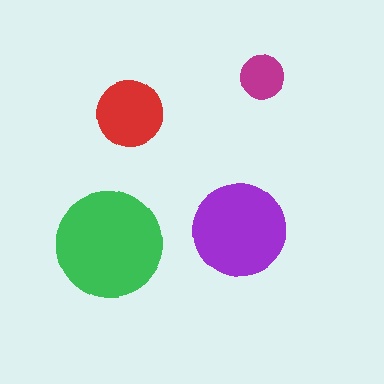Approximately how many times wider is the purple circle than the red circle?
About 1.5 times wider.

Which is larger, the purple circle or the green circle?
The green one.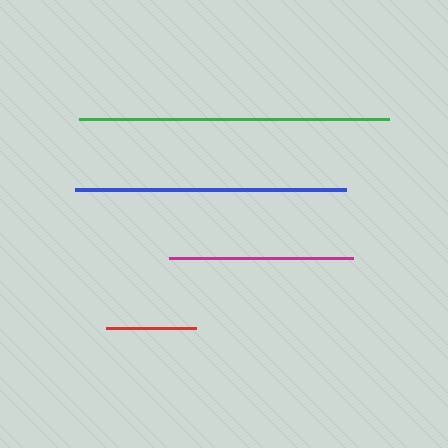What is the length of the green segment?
The green segment is approximately 310 pixels long.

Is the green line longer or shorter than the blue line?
The green line is longer than the blue line.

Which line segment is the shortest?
The red line is the shortest at approximately 90 pixels.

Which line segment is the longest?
The green line is the longest at approximately 310 pixels.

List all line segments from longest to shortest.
From longest to shortest: green, blue, magenta, red.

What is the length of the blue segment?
The blue segment is approximately 272 pixels long.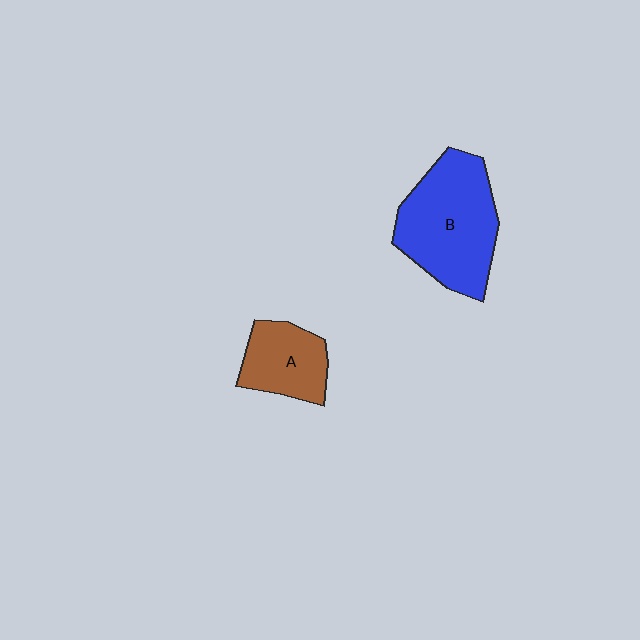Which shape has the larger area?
Shape B (blue).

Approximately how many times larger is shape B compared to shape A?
Approximately 1.9 times.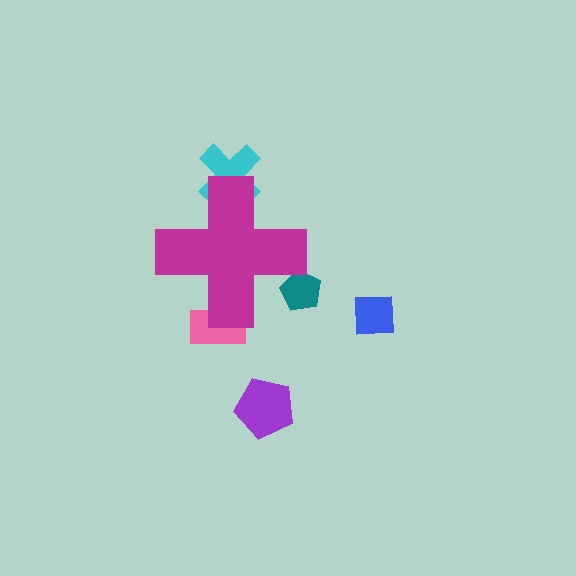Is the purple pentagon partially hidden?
No, the purple pentagon is fully visible.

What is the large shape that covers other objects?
A magenta cross.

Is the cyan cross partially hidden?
Yes, the cyan cross is partially hidden behind the magenta cross.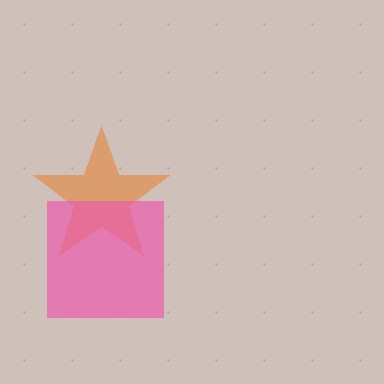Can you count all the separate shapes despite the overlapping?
Yes, there are 2 separate shapes.